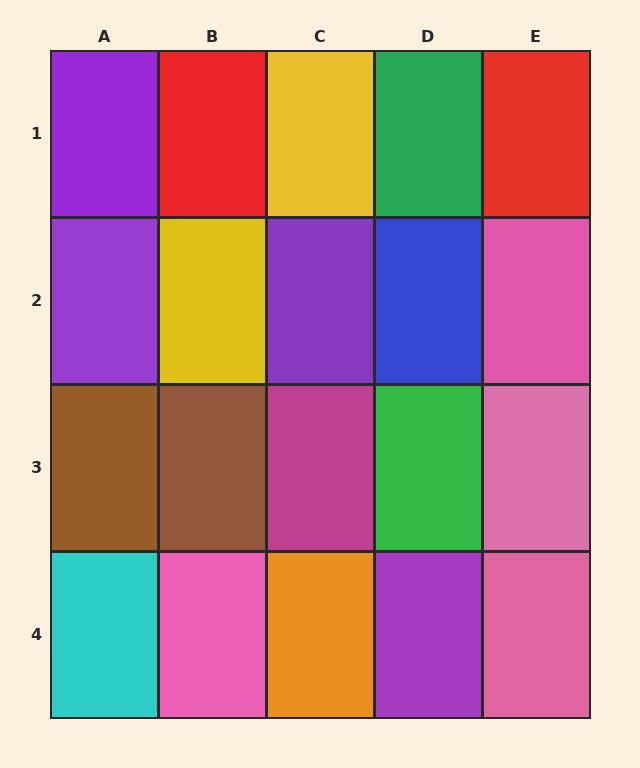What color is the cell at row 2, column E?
Pink.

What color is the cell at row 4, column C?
Orange.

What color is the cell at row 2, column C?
Purple.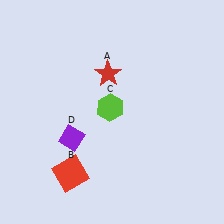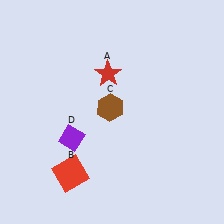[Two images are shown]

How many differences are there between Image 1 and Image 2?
There is 1 difference between the two images.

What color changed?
The hexagon (C) changed from lime in Image 1 to brown in Image 2.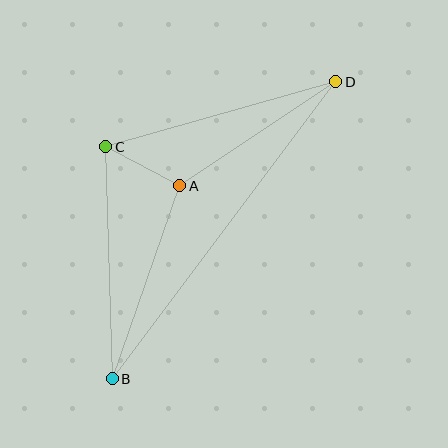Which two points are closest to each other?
Points A and C are closest to each other.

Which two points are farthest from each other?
Points B and D are farthest from each other.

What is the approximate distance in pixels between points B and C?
The distance between B and C is approximately 232 pixels.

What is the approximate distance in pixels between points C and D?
The distance between C and D is approximately 239 pixels.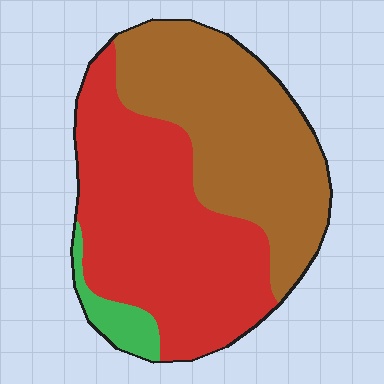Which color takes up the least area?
Green, at roughly 5%.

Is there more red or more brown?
Red.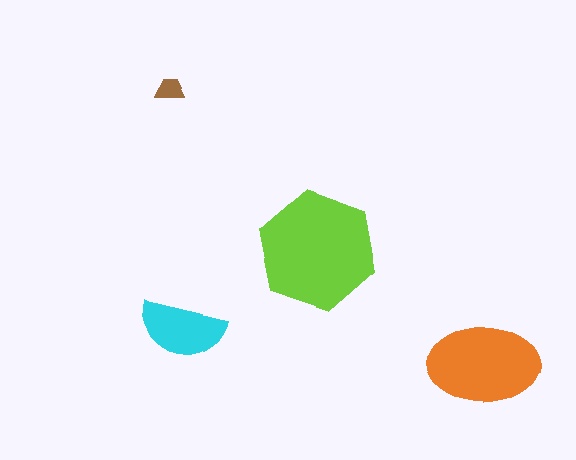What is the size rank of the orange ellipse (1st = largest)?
2nd.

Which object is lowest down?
The orange ellipse is bottommost.